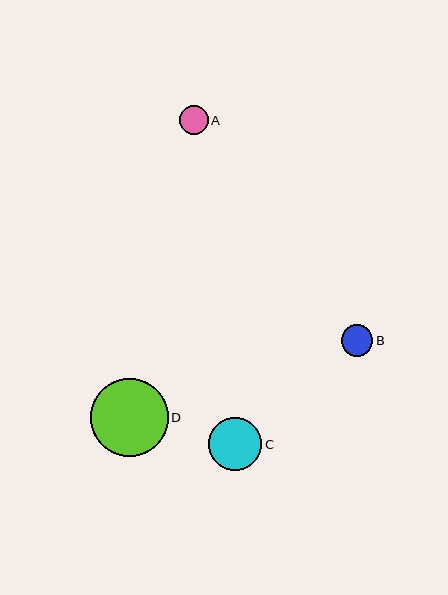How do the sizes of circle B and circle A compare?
Circle B and circle A are approximately the same size.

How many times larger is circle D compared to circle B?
Circle D is approximately 2.5 times the size of circle B.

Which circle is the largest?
Circle D is the largest with a size of approximately 78 pixels.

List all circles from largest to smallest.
From largest to smallest: D, C, B, A.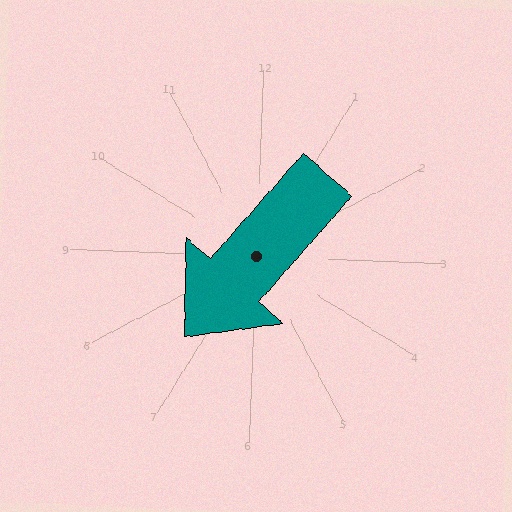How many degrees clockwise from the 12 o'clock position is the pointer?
Approximately 219 degrees.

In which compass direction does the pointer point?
Southwest.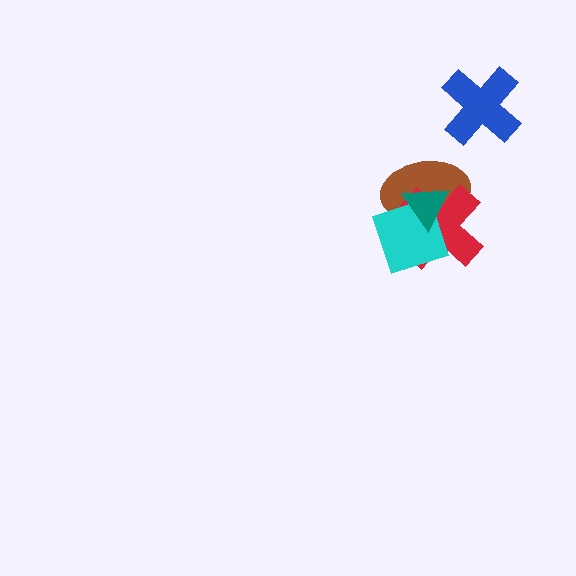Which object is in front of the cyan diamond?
The teal triangle is in front of the cyan diamond.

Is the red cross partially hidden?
Yes, it is partially covered by another shape.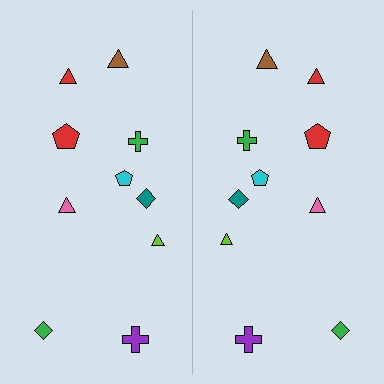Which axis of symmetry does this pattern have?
The pattern has a vertical axis of symmetry running through the center of the image.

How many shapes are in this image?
There are 20 shapes in this image.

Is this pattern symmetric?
Yes, this pattern has bilateral (reflection) symmetry.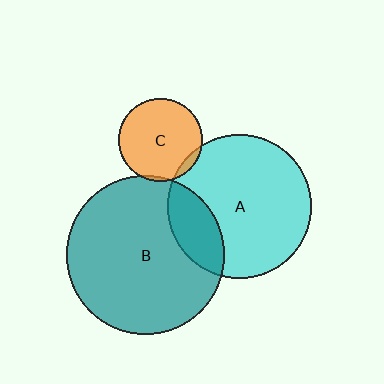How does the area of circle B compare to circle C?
Approximately 3.6 times.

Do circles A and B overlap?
Yes.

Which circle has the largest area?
Circle B (teal).